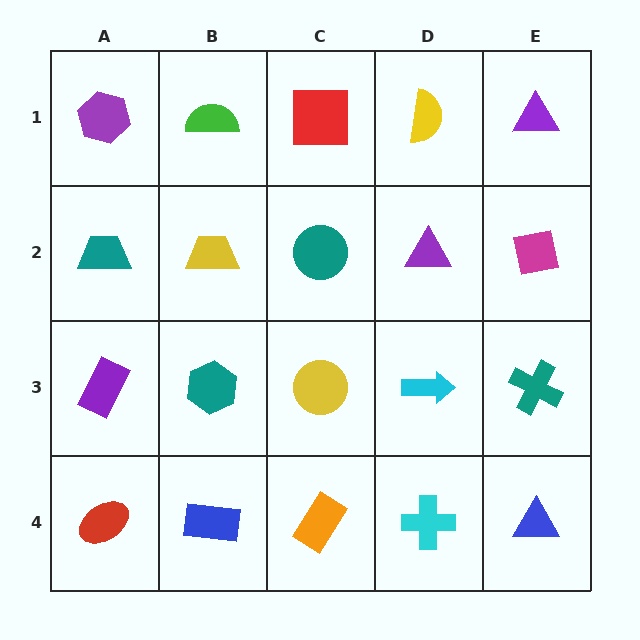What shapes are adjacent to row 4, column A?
A purple rectangle (row 3, column A), a blue rectangle (row 4, column B).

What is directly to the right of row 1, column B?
A red square.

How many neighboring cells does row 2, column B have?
4.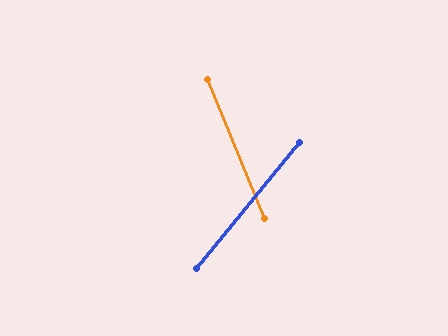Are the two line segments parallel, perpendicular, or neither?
Neither parallel nor perpendicular — they differ by about 61°.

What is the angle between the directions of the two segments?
Approximately 61 degrees.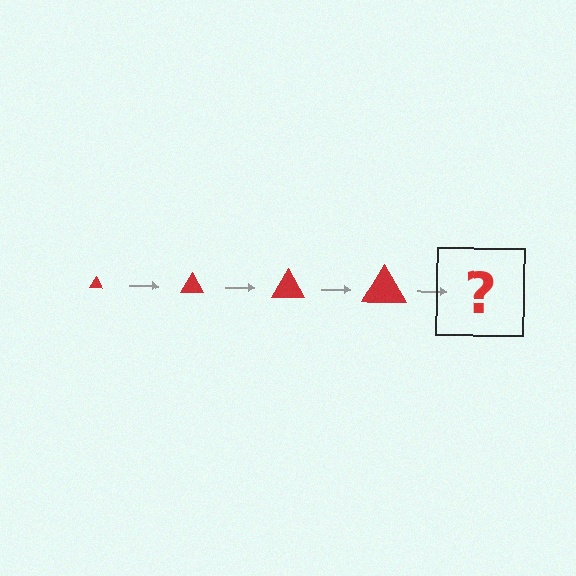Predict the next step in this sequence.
The next step is a red triangle, larger than the previous one.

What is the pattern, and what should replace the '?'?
The pattern is that the triangle gets progressively larger each step. The '?' should be a red triangle, larger than the previous one.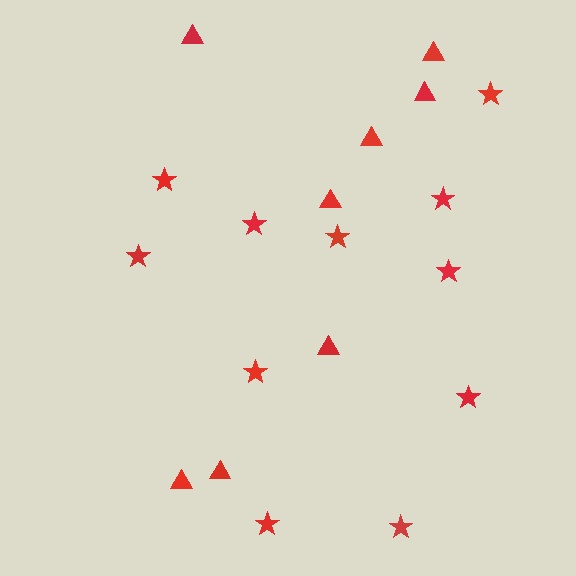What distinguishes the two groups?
There are 2 groups: one group of triangles (8) and one group of stars (11).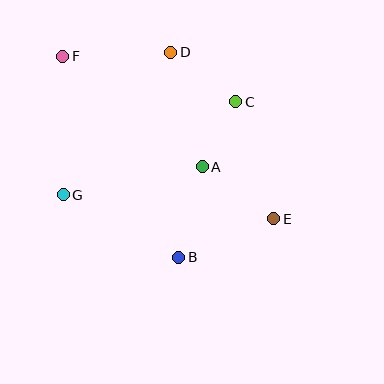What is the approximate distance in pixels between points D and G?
The distance between D and G is approximately 178 pixels.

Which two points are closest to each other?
Points A and C are closest to each other.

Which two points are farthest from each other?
Points E and F are farthest from each other.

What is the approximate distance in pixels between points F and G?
The distance between F and G is approximately 139 pixels.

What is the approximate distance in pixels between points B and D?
The distance between B and D is approximately 205 pixels.